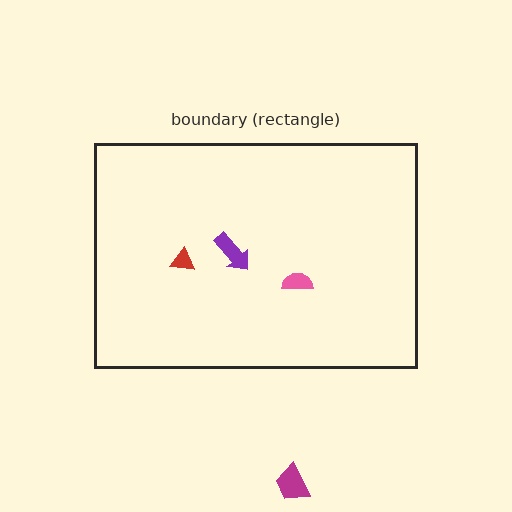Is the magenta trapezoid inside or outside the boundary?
Outside.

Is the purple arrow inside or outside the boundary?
Inside.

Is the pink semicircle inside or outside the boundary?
Inside.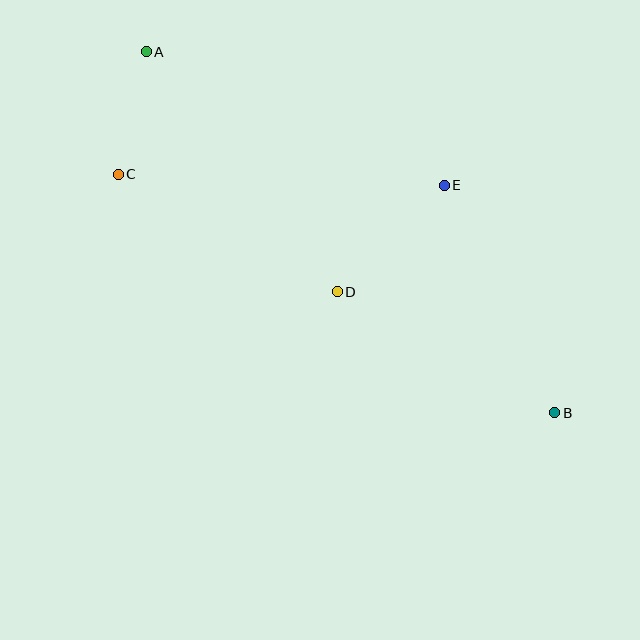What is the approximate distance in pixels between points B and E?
The distance between B and E is approximately 253 pixels.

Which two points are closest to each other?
Points A and C are closest to each other.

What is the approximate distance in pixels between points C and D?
The distance between C and D is approximately 248 pixels.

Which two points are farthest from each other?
Points A and B are farthest from each other.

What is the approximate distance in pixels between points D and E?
The distance between D and E is approximately 151 pixels.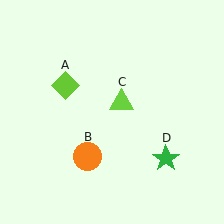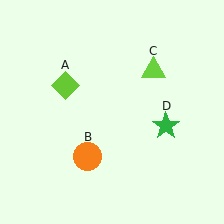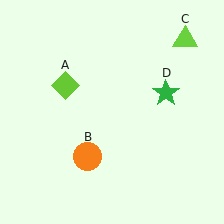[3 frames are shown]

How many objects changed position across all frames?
2 objects changed position: lime triangle (object C), green star (object D).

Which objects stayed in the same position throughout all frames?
Lime diamond (object A) and orange circle (object B) remained stationary.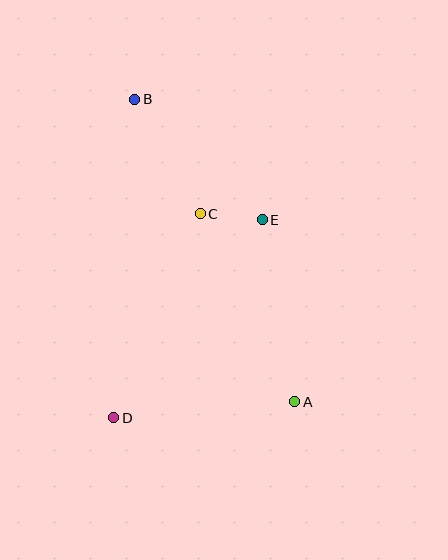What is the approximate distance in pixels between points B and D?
The distance between B and D is approximately 319 pixels.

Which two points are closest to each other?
Points C and E are closest to each other.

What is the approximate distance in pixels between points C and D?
The distance between C and D is approximately 222 pixels.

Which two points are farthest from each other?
Points A and B are farthest from each other.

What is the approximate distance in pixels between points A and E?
The distance between A and E is approximately 185 pixels.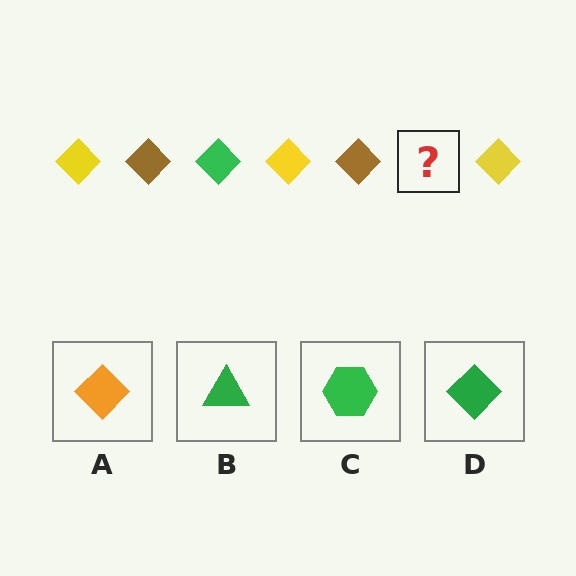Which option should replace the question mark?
Option D.